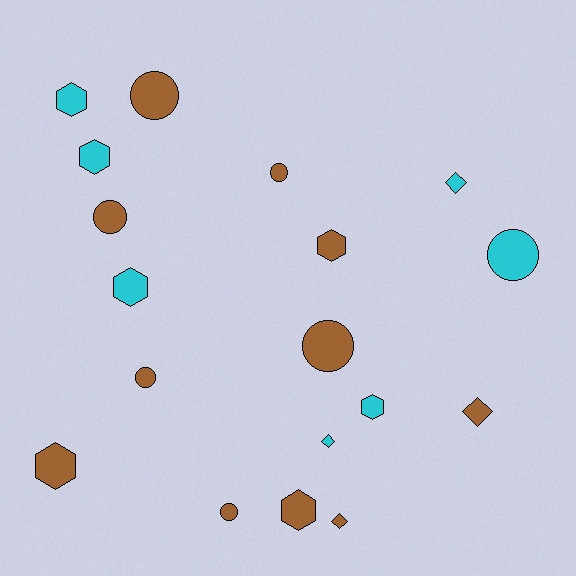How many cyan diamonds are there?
There are 2 cyan diamonds.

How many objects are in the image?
There are 18 objects.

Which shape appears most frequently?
Hexagon, with 7 objects.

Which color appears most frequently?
Brown, with 11 objects.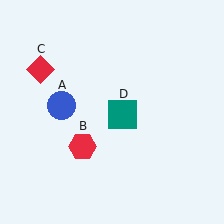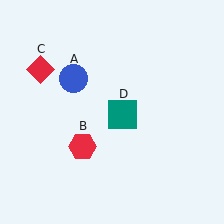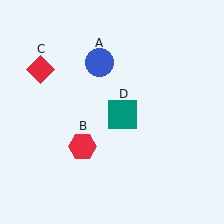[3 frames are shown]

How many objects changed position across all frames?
1 object changed position: blue circle (object A).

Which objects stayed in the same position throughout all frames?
Red hexagon (object B) and red diamond (object C) and teal square (object D) remained stationary.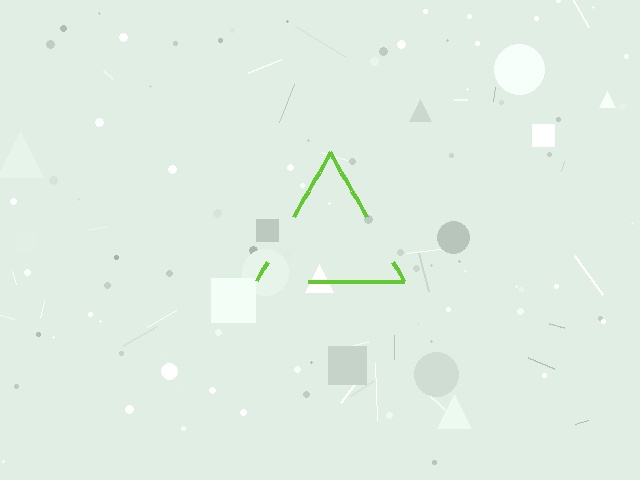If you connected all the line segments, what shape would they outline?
They would outline a triangle.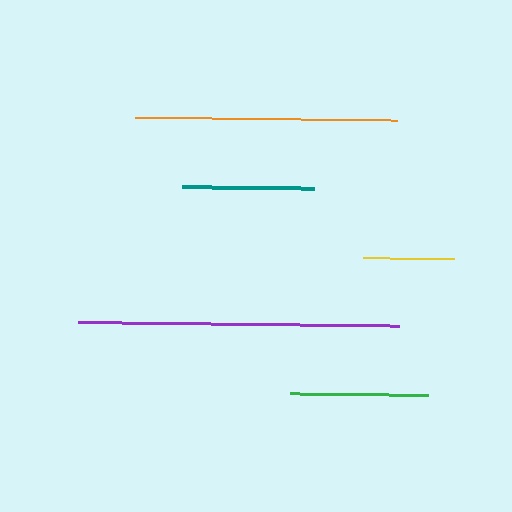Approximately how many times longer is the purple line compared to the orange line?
The purple line is approximately 1.2 times the length of the orange line.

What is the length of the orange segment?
The orange segment is approximately 262 pixels long.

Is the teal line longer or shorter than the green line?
The green line is longer than the teal line.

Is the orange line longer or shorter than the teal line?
The orange line is longer than the teal line.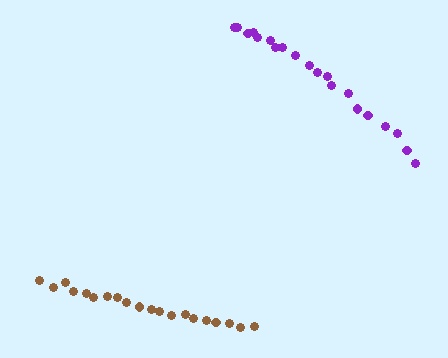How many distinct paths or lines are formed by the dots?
There are 2 distinct paths.